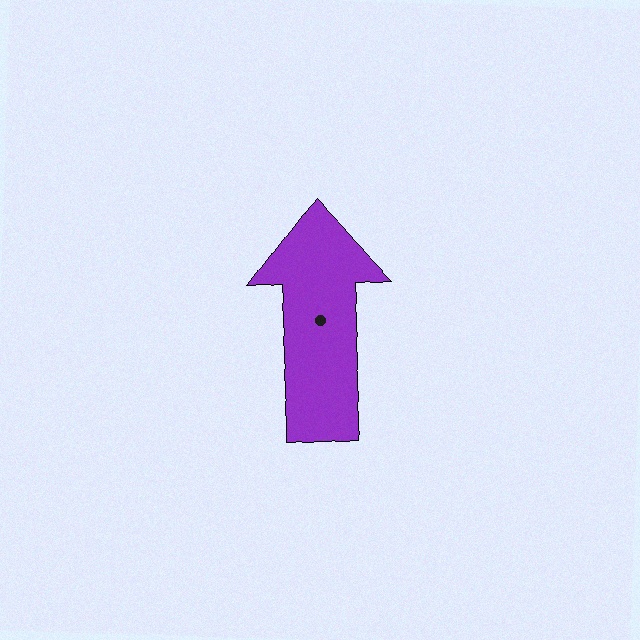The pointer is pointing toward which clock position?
Roughly 12 o'clock.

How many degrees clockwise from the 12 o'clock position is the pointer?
Approximately 357 degrees.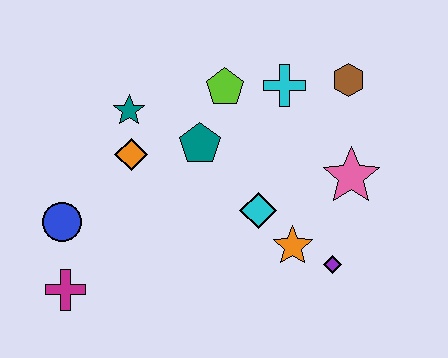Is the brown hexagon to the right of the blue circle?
Yes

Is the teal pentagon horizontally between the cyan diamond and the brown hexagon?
No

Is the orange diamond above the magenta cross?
Yes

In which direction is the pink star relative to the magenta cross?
The pink star is to the right of the magenta cross.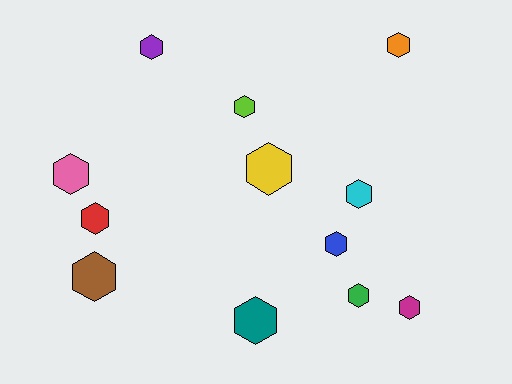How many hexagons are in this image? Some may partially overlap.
There are 12 hexagons.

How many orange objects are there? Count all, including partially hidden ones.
There is 1 orange object.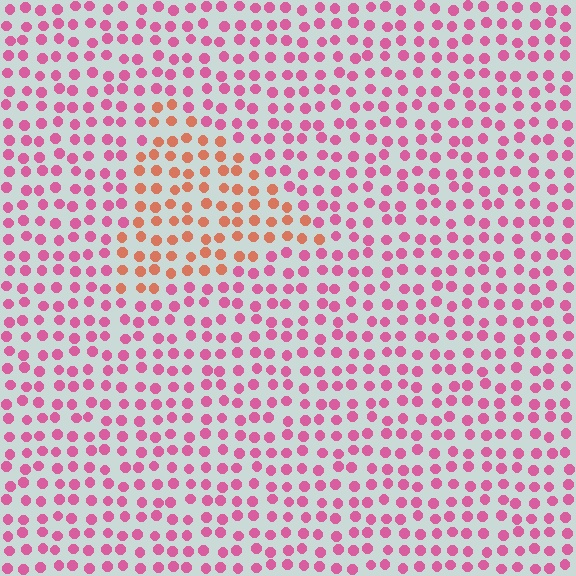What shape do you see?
I see a triangle.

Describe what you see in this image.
The image is filled with small pink elements in a uniform arrangement. A triangle-shaped region is visible where the elements are tinted to a slightly different hue, forming a subtle color boundary.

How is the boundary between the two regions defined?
The boundary is defined purely by a slight shift in hue (about 44 degrees). Spacing, size, and orientation are identical on both sides.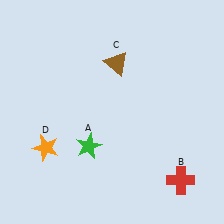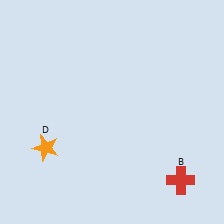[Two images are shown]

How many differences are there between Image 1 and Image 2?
There are 2 differences between the two images.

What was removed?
The green star (A), the brown triangle (C) were removed in Image 2.